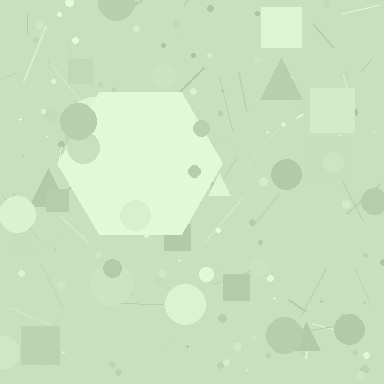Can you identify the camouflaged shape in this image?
The camouflaged shape is a hexagon.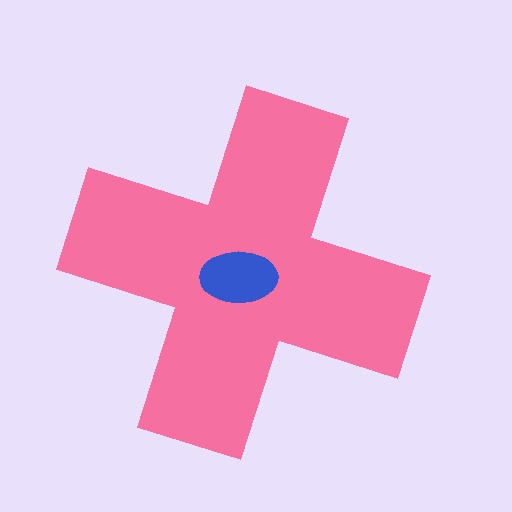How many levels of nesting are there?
2.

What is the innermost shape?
The blue ellipse.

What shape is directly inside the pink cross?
The blue ellipse.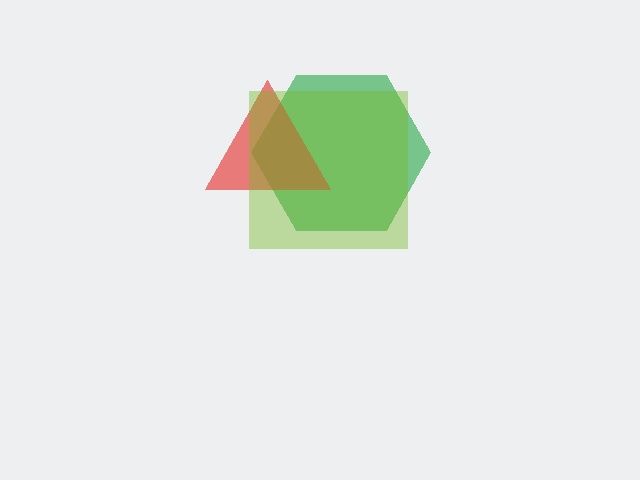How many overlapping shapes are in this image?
There are 3 overlapping shapes in the image.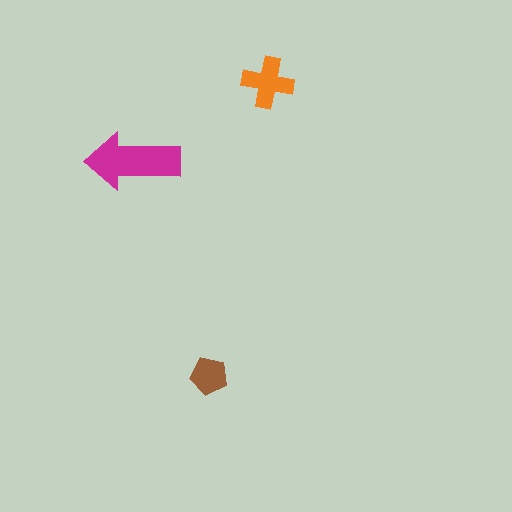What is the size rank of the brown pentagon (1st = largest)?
3rd.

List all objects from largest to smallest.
The magenta arrow, the orange cross, the brown pentagon.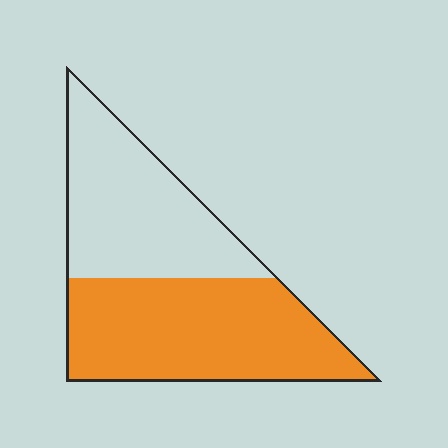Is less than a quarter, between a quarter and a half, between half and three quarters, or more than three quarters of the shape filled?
Between half and three quarters.